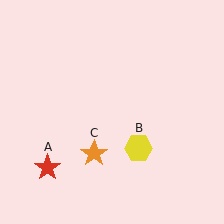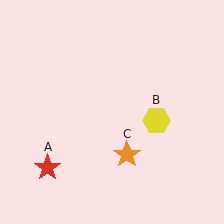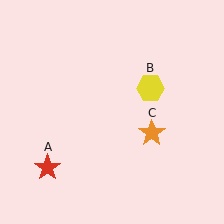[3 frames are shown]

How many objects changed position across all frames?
2 objects changed position: yellow hexagon (object B), orange star (object C).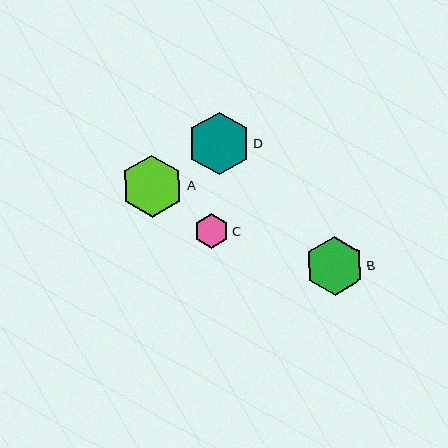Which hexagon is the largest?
Hexagon D is the largest with a size of approximately 63 pixels.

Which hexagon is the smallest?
Hexagon C is the smallest with a size of approximately 35 pixels.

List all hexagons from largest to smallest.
From largest to smallest: D, A, B, C.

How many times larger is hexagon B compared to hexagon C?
Hexagon B is approximately 1.7 times the size of hexagon C.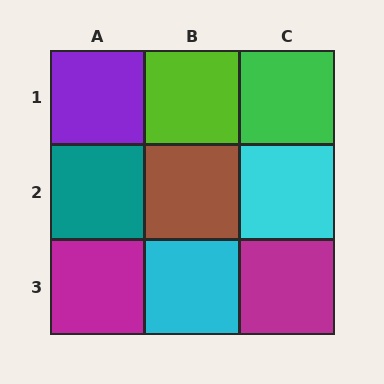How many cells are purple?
1 cell is purple.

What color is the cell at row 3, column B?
Cyan.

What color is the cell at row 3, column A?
Magenta.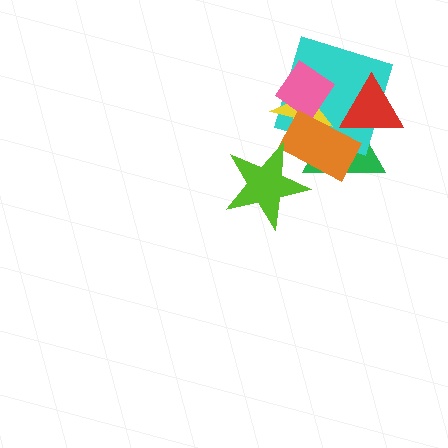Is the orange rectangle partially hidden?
Yes, it is partially covered by another shape.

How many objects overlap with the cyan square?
5 objects overlap with the cyan square.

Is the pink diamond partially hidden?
Yes, it is partially covered by another shape.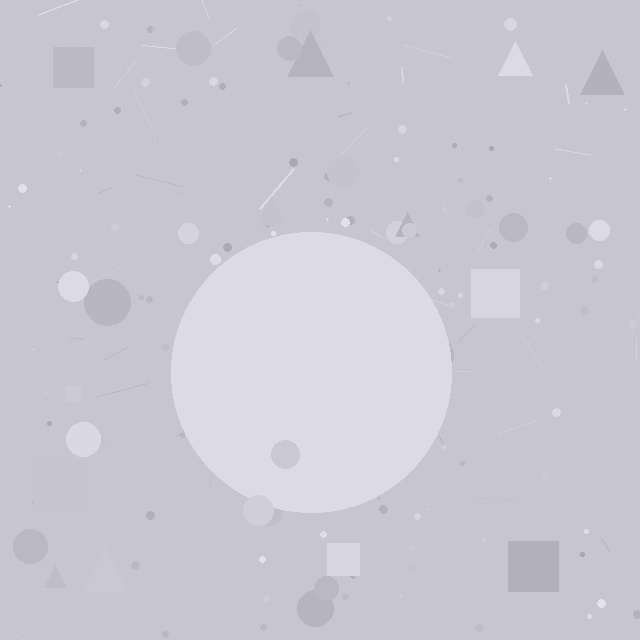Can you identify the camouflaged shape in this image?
The camouflaged shape is a circle.